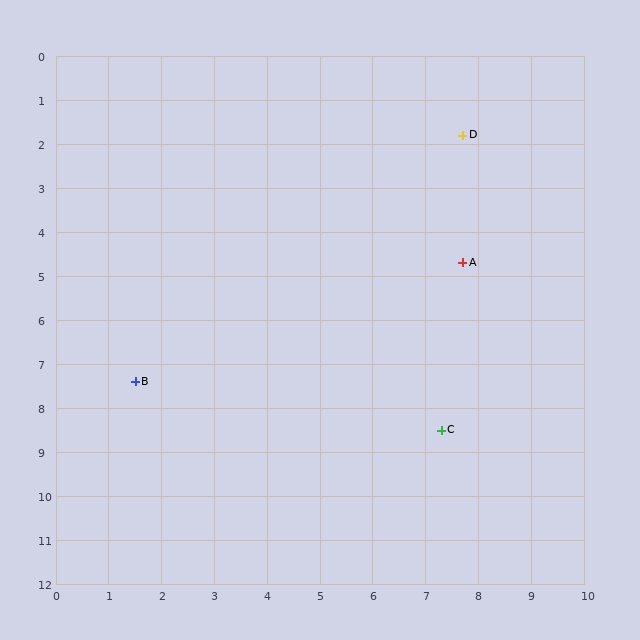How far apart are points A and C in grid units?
Points A and C are about 3.8 grid units apart.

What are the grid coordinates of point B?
Point B is at approximately (1.5, 7.4).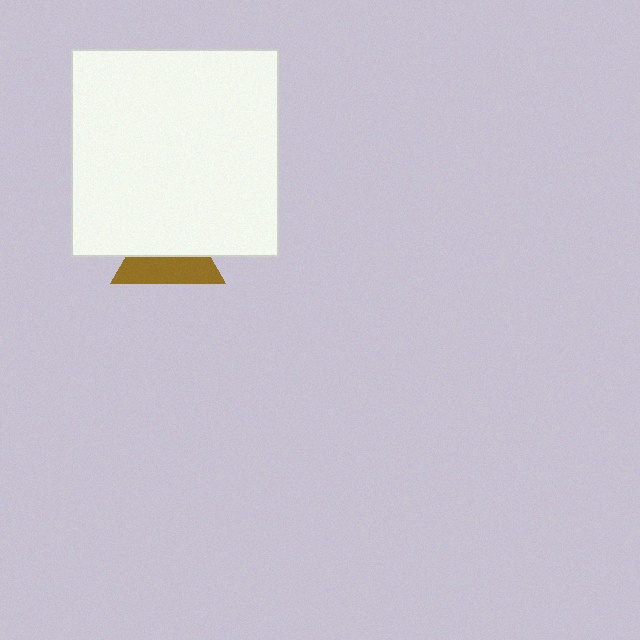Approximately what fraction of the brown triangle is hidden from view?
Roughly 55% of the brown triangle is hidden behind the white square.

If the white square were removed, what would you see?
You would see the complete brown triangle.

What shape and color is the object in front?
The object in front is a white square.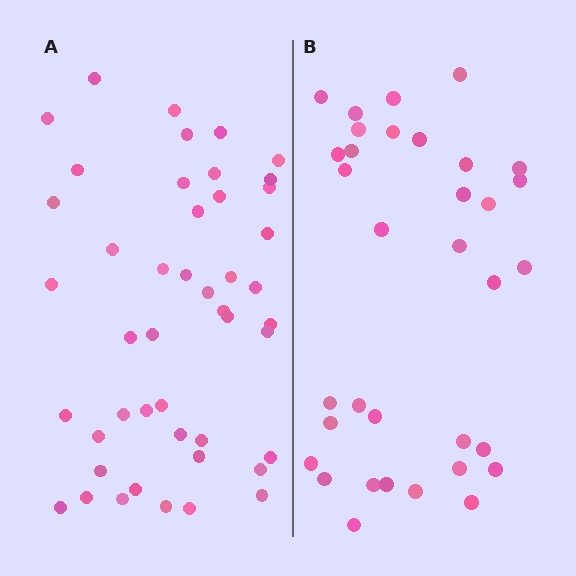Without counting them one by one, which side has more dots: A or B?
Region A (the left region) has more dots.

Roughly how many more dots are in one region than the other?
Region A has roughly 12 or so more dots than region B.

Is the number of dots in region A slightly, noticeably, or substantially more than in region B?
Region A has noticeably more, but not dramatically so. The ratio is roughly 1.4 to 1.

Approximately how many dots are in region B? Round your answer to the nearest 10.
About 30 dots. (The exact count is 34, which rounds to 30.)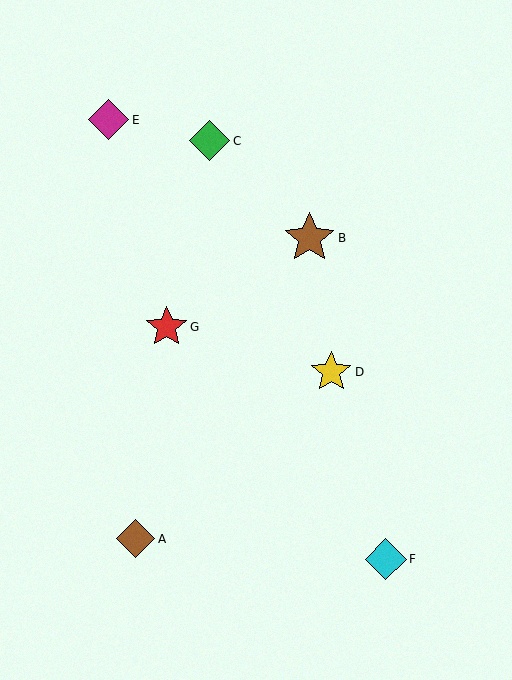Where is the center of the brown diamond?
The center of the brown diamond is at (136, 539).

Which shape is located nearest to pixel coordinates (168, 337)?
The red star (labeled G) at (167, 327) is nearest to that location.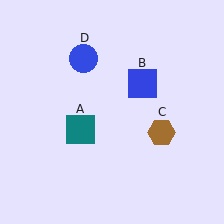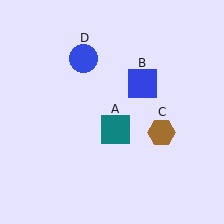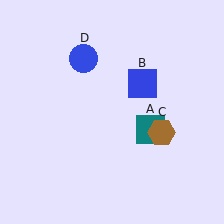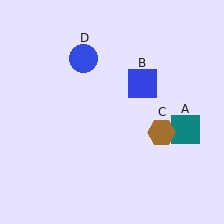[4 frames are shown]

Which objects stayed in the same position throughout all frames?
Blue square (object B) and brown hexagon (object C) and blue circle (object D) remained stationary.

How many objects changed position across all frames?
1 object changed position: teal square (object A).